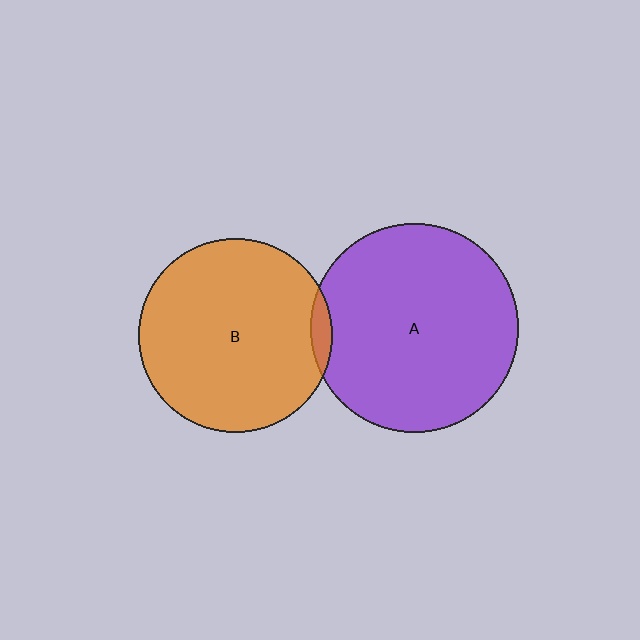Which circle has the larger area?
Circle A (purple).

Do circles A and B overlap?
Yes.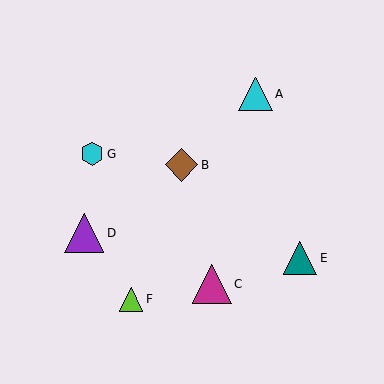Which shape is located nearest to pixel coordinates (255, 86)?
The cyan triangle (labeled A) at (256, 94) is nearest to that location.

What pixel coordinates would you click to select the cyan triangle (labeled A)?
Click at (256, 94) to select the cyan triangle A.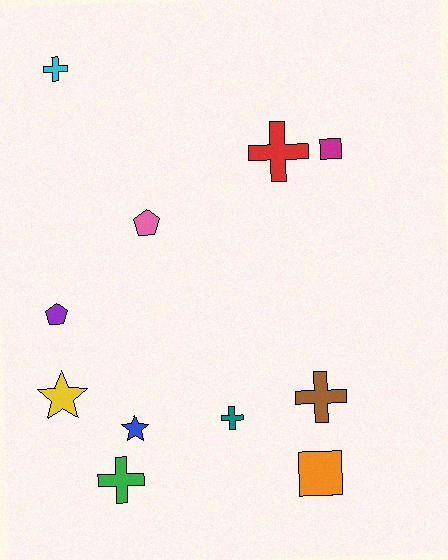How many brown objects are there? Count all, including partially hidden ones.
There is 1 brown object.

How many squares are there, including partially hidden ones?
There are 2 squares.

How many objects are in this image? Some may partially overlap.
There are 11 objects.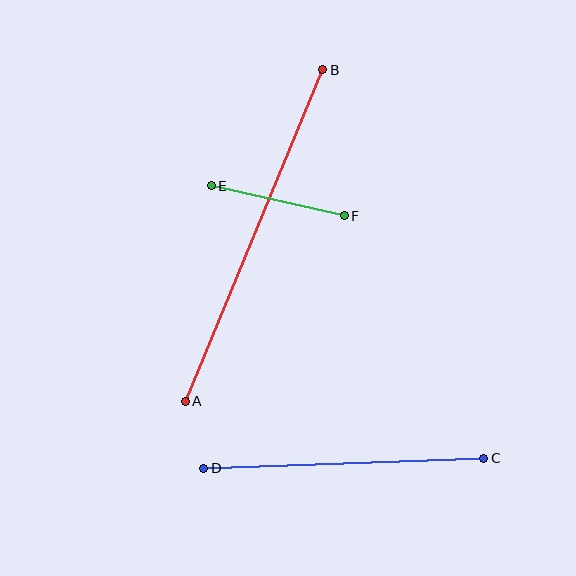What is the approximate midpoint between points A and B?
The midpoint is at approximately (254, 235) pixels.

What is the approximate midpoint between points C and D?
The midpoint is at approximately (344, 463) pixels.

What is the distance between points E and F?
The distance is approximately 136 pixels.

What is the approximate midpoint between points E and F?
The midpoint is at approximately (278, 201) pixels.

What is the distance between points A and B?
The distance is approximately 359 pixels.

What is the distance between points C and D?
The distance is approximately 280 pixels.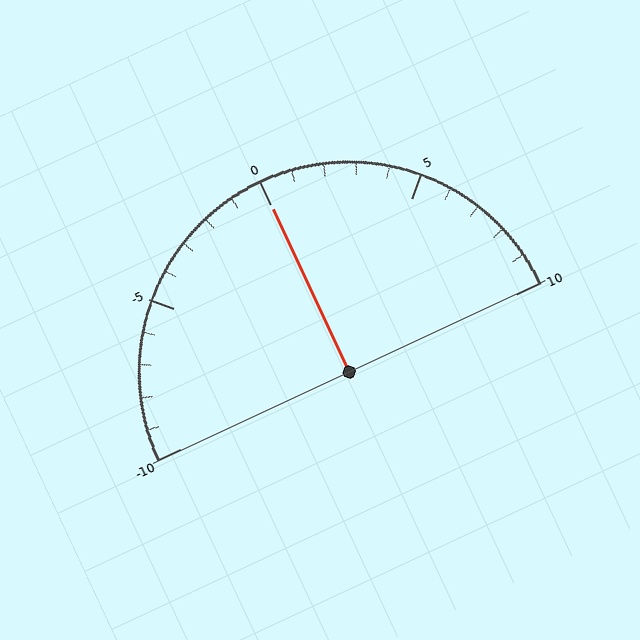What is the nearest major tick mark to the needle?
The nearest major tick mark is 0.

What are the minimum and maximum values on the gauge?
The gauge ranges from -10 to 10.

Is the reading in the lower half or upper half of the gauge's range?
The reading is in the upper half of the range (-10 to 10).